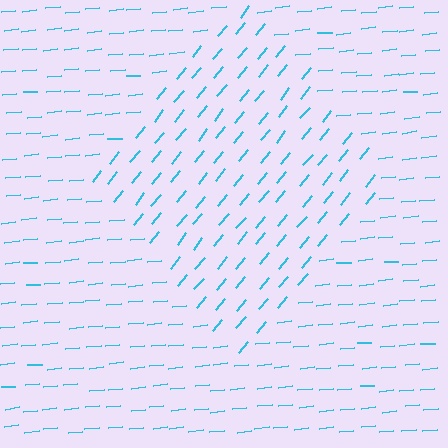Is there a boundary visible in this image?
Yes, there is a texture boundary formed by a change in line orientation.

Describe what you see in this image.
The image is filled with small cyan line segments. A diamond region in the image has lines oriented differently from the surrounding lines, creating a visible texture boundary.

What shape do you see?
I see a diamond.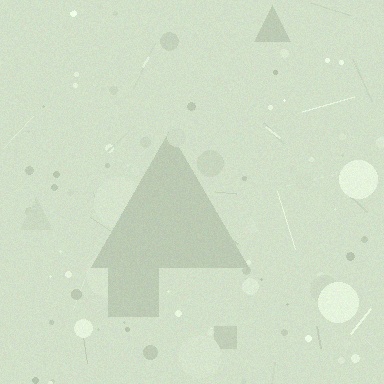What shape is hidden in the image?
A triangle is hidden in the image.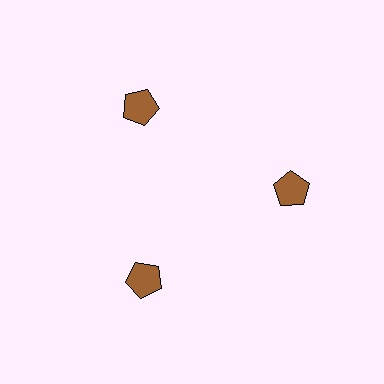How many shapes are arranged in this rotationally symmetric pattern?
There are 3 shapes, arranged in 3 groups of 1.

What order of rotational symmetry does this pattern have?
This pattern has 3-fold rotational symmetry.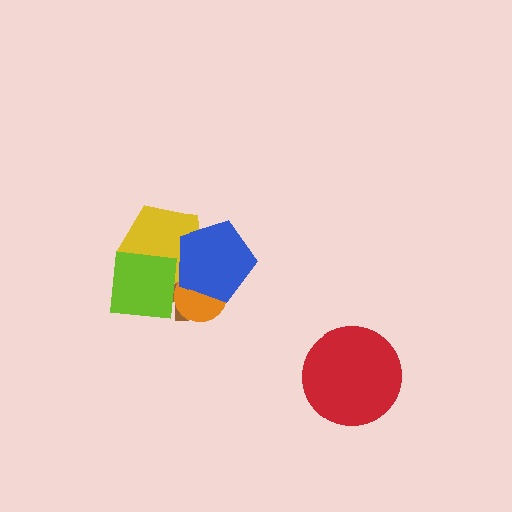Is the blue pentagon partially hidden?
Yes, it is partially covered by another shape.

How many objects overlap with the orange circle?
4 objects overlap with the orange circle.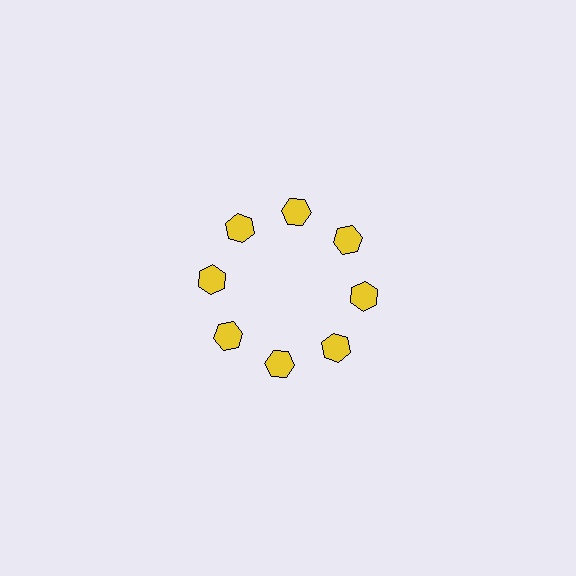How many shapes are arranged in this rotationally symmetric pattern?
There are 8 shapes, arranged in 8 groups of 1.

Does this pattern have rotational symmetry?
Yes, this pattern has 8-fold rotational symmetry. It looks the same after rotating 45 degrees around the center.